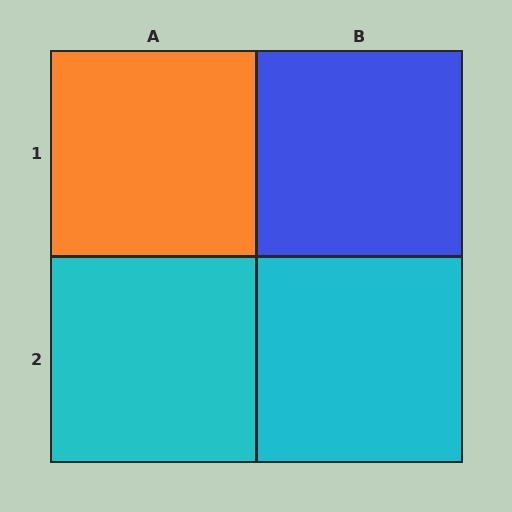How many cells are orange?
1 cell is orange.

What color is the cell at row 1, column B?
Blue.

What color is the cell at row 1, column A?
Orange.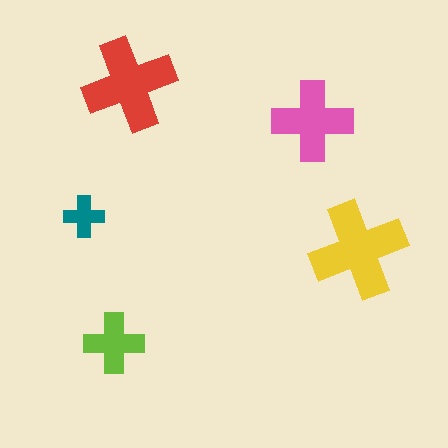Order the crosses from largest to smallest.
the yellow one, the red one, the pink one, the lime one, the teal one.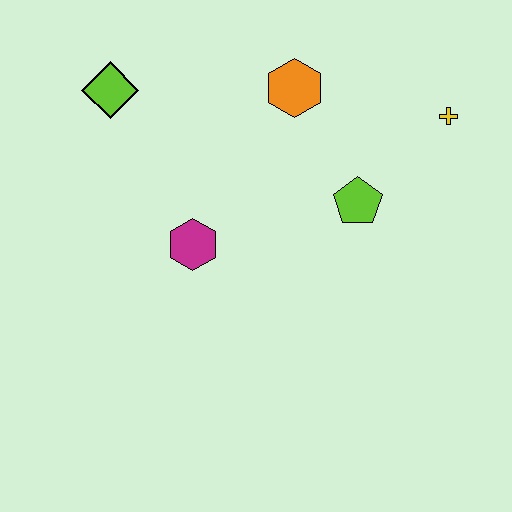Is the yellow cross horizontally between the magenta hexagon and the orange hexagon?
No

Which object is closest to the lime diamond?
The magenta hexagon is closest to the lime diamond.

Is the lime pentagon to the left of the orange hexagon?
No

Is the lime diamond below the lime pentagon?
No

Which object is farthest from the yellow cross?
The lime diamond is farthest from the yellow cross.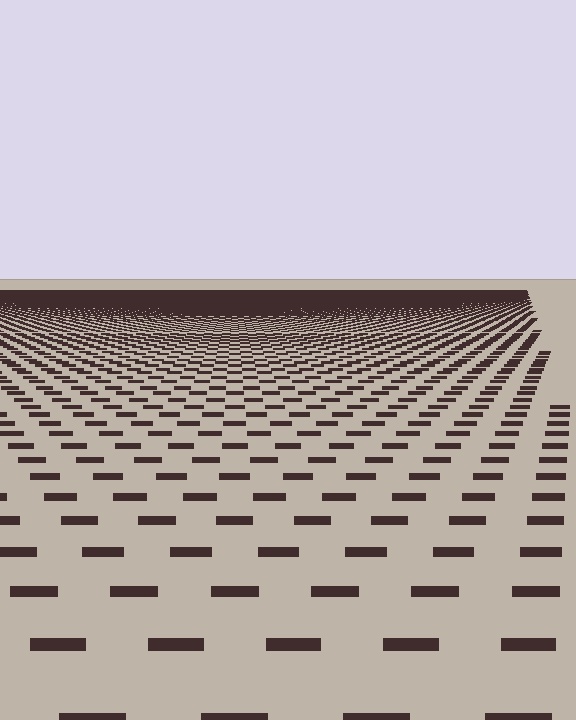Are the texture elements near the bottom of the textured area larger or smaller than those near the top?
Larger. Near the bottom, elements are closer to the viewer and appear at a bigger on-screen size.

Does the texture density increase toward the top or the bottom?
Density increases toward the top.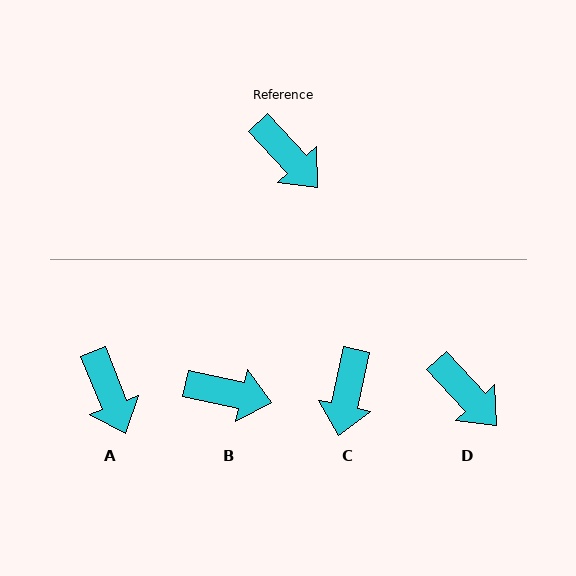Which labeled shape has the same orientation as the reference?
D.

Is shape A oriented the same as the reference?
No, it is off by about 21 degrees.